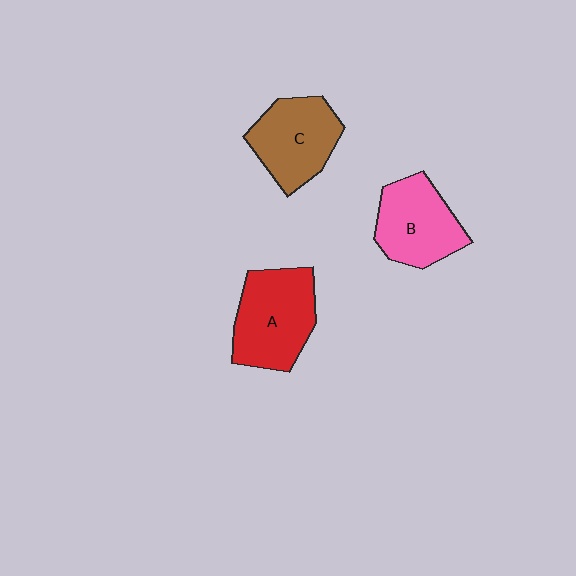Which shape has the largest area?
Shape A (red).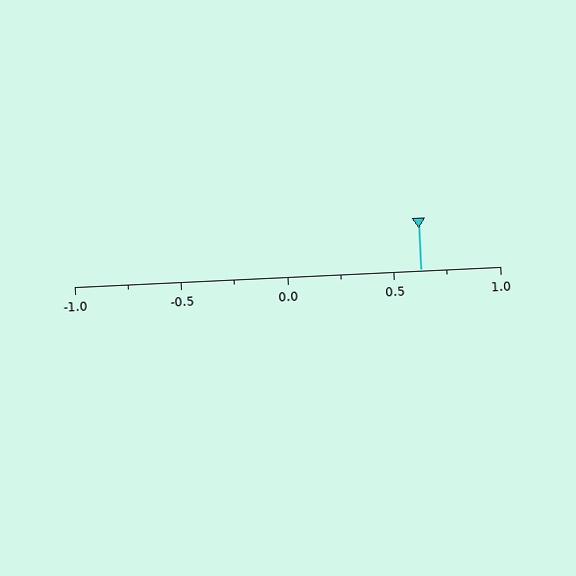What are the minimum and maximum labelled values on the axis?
The axis runs from -1.0 to 1.0.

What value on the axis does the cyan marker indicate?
The marker indicates approximately 0.62.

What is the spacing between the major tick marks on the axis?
The major ticks are spaced 0.5 apart.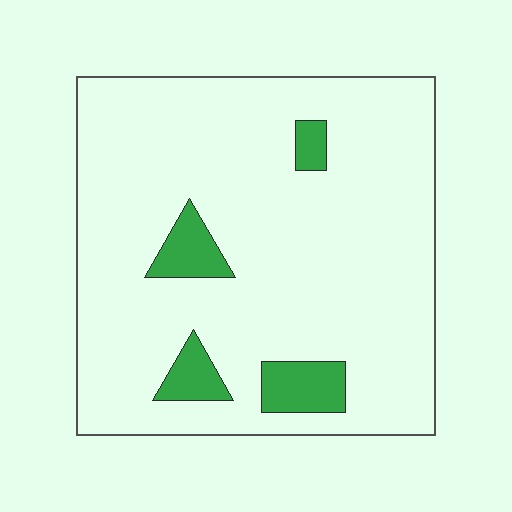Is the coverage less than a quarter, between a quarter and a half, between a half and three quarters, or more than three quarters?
Less than a quarter.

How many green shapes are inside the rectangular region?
4.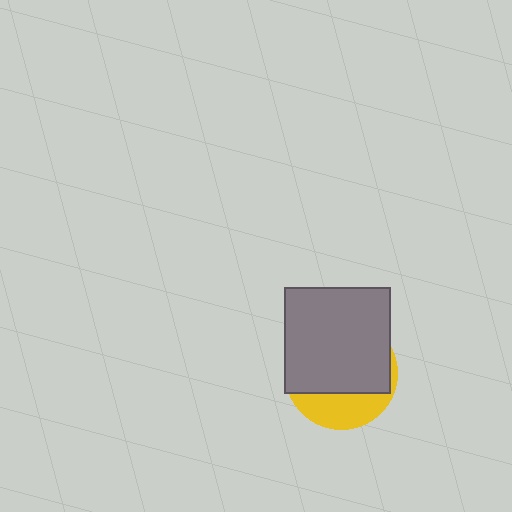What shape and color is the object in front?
The object in front is a gray square.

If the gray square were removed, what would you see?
You would see the complete yellow circle.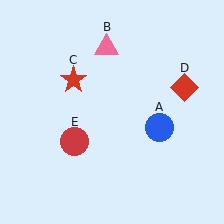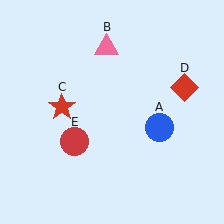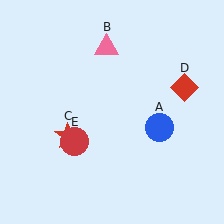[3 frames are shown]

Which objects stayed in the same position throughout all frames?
Blue circle (object A) and pink triangle (object B) and red diamond (object D) and red circle (object E) remained stationary.